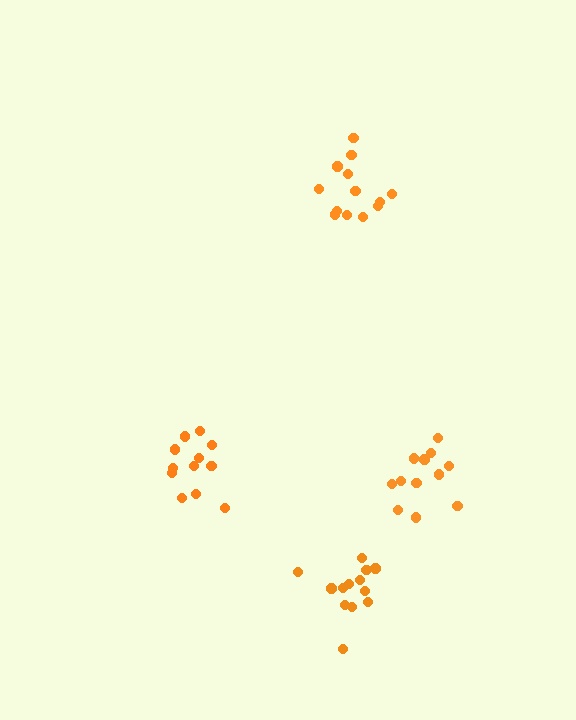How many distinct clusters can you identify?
There are 4 distinct clusters.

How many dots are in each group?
Group 1: 13 dots, Group 2: 12 dots, Group 3: 13 dots, Group 4: 13 dots (51 total).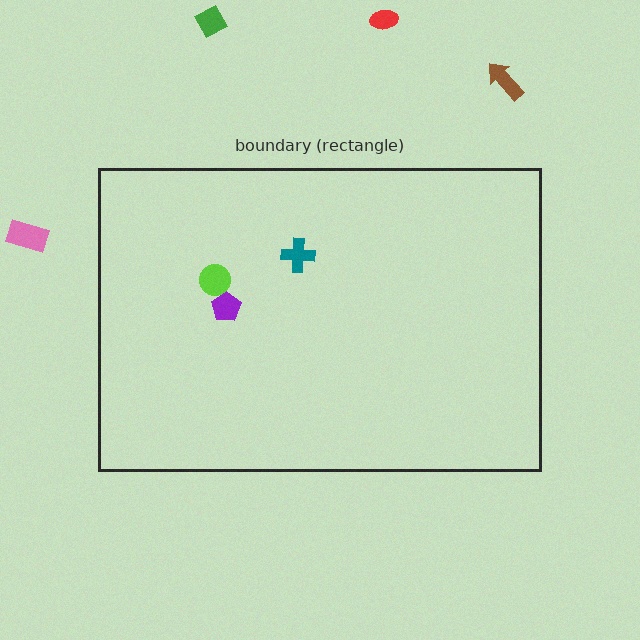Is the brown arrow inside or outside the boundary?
Outside.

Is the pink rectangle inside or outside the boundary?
Outside.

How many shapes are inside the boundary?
3 inside, 4 outside.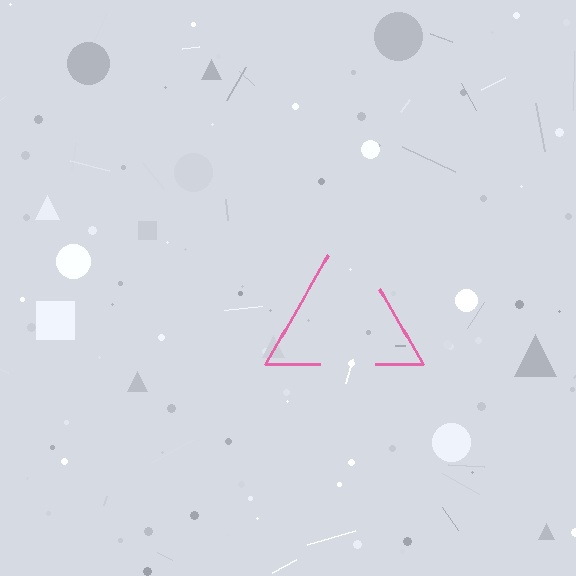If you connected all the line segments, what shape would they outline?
They would outline a triangle.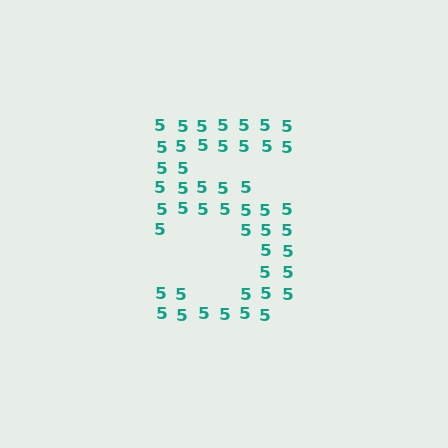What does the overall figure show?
The overall figure shows the digit 5.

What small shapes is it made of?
It is made of small digit 5's.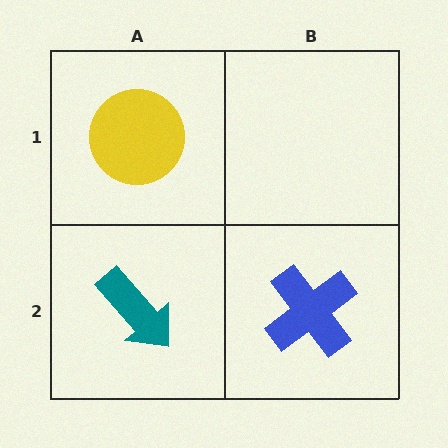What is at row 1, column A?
A yellow circle.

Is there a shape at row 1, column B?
No, that cell is empty.